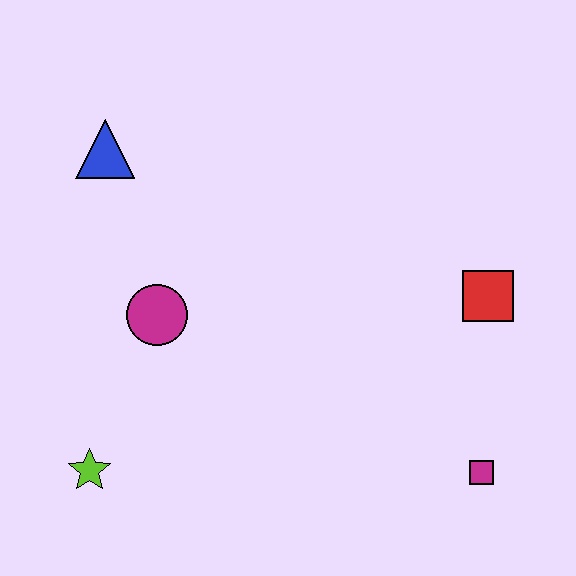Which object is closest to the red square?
The magenta square is closest to the red square.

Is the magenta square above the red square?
No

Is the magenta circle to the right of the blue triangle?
Yes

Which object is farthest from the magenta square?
The blue triangle is farthest from the magenta square.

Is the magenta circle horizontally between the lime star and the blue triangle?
No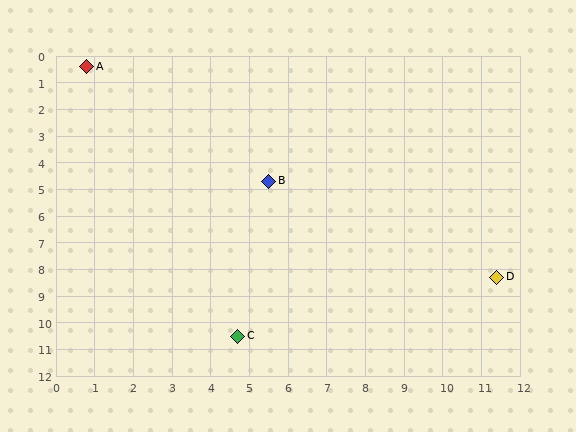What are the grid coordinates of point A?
Point A is at approximately (0.8, 0.4).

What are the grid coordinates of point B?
Point B is at approximately (5.5, 4.7).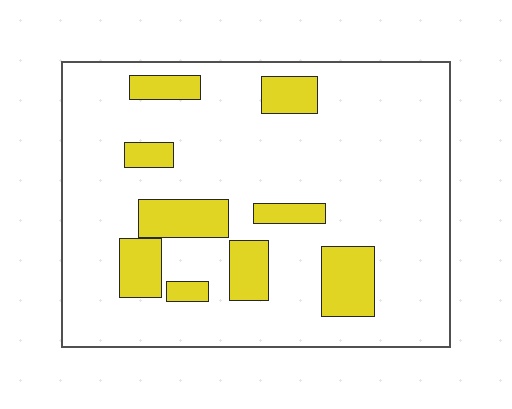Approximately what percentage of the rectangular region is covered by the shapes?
Approximately 20%.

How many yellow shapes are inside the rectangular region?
9.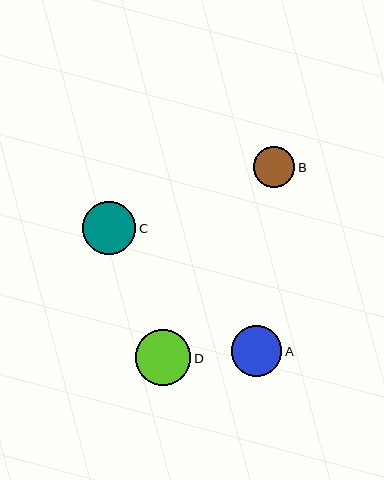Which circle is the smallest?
Circle B is the smallest with a size of approximately 41 pixels.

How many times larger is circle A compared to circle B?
Circle A is approximately 1.2 times the size of circle B.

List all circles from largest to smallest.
From largest to smallest: D, C, A, B.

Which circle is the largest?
Circle D is the largest with a size of approximately 55 pixels.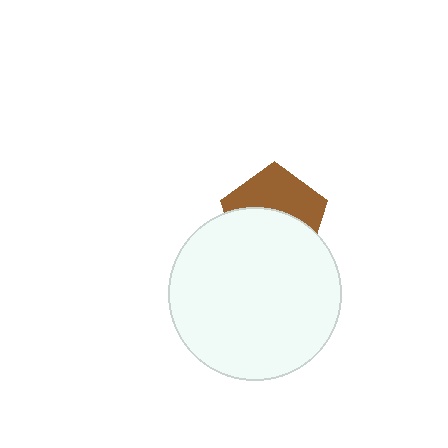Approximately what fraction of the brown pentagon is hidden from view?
Roughly 54% of the brown pentagon is hidden behind the white circle.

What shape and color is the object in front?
The object in front is a white circle.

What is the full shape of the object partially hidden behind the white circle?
The partially hidden object is a brown pentagon.